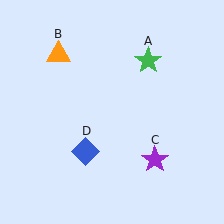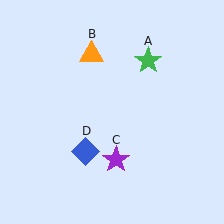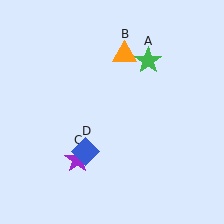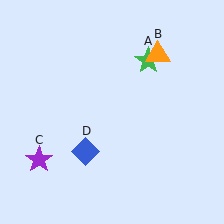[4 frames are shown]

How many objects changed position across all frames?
2 objects changed position: orange triangle (object B), purple star (object C).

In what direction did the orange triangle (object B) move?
The orange triangle (object B) moved right.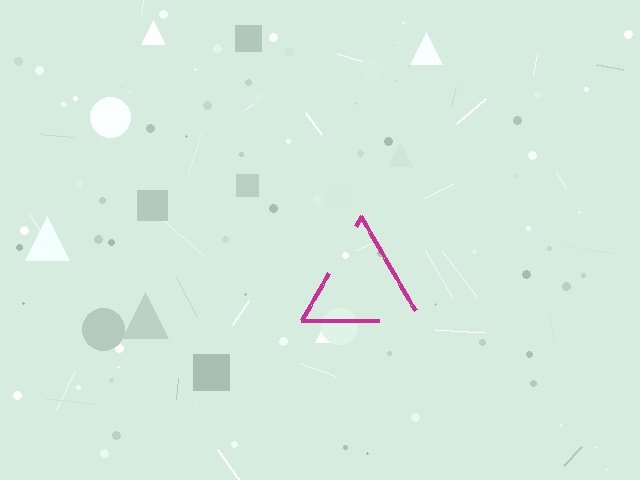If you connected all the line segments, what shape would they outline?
They would outline a triangle.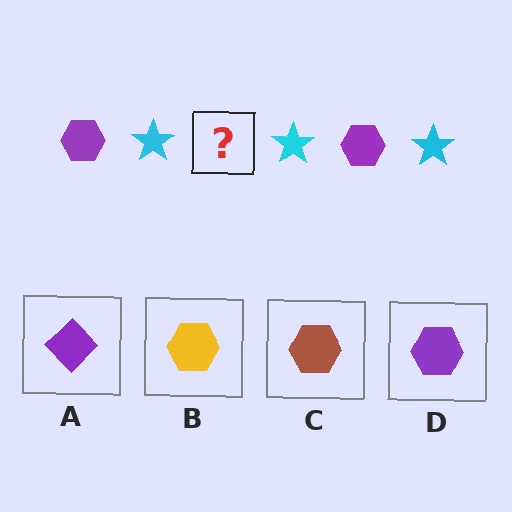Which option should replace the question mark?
Option D.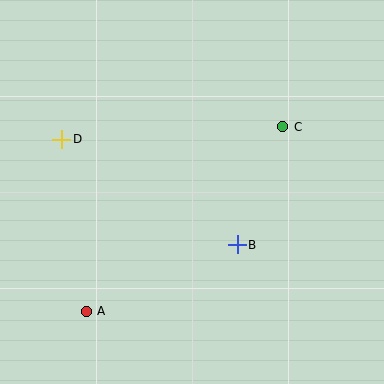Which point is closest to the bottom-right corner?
Point B is closest to the bottom-right corner.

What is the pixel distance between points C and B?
The distance between C and B is 126 pixels.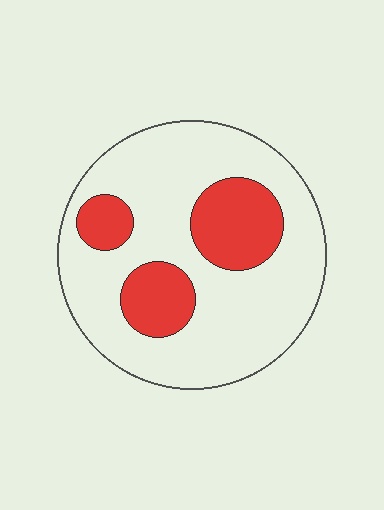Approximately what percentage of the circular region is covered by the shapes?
Approximately 25%.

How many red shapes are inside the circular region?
3.